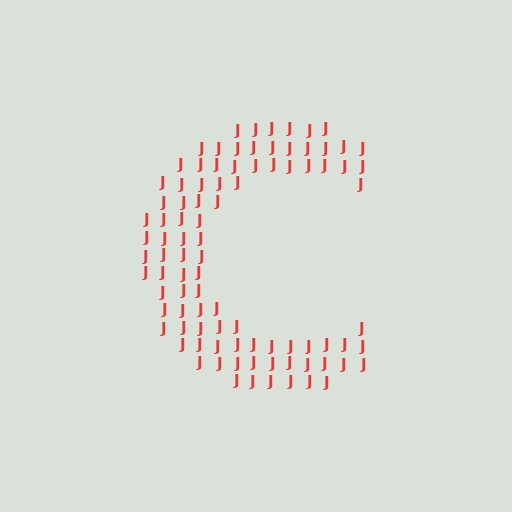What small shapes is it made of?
It is made of small letter J's.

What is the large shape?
The large shape is the letter C.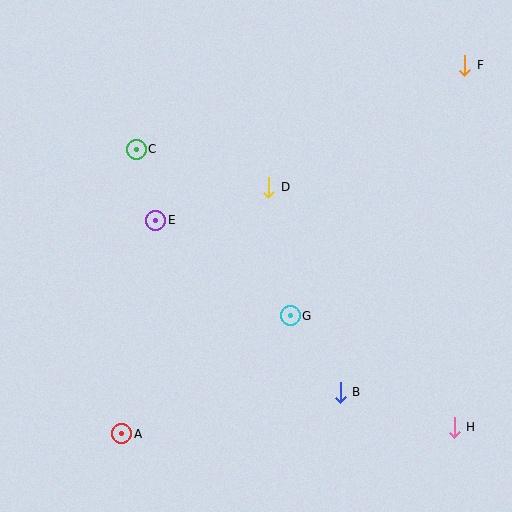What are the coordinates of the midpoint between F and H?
The midpoint between F and H is at (459, 246).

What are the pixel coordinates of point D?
Point D is at (269, 187).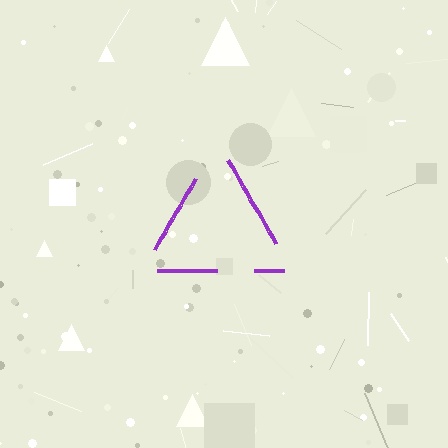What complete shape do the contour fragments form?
The contour fragments form a triangle.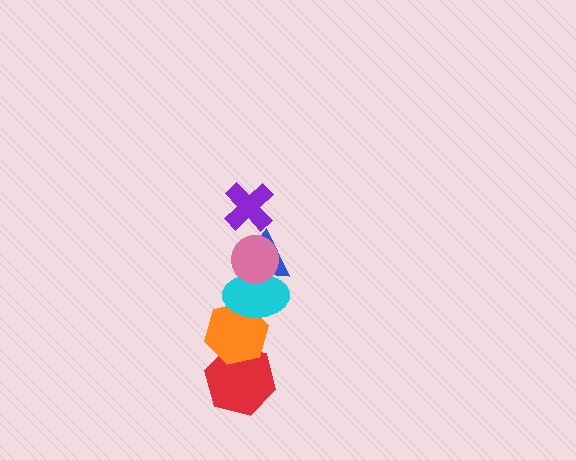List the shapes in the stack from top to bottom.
From top to bottom: the purple cross, the pink circle, the blue triangle, the cyan ellipse, the orange hexagon, the red hexagon.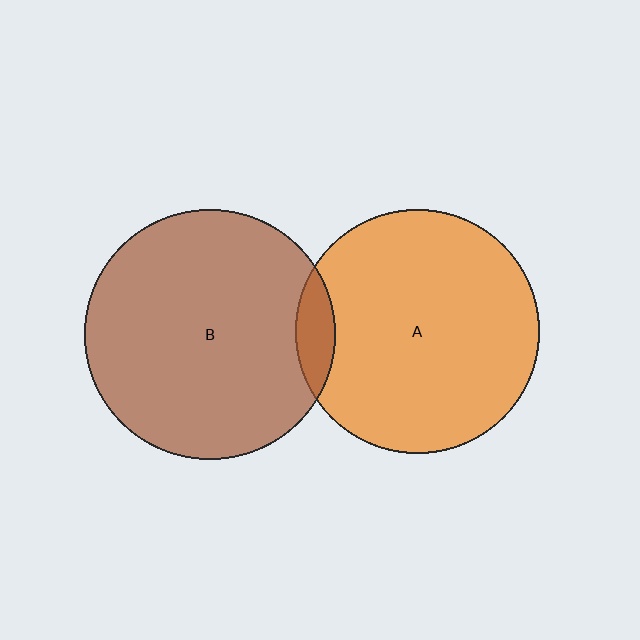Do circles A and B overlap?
Yes.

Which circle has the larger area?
Circle B (brown).